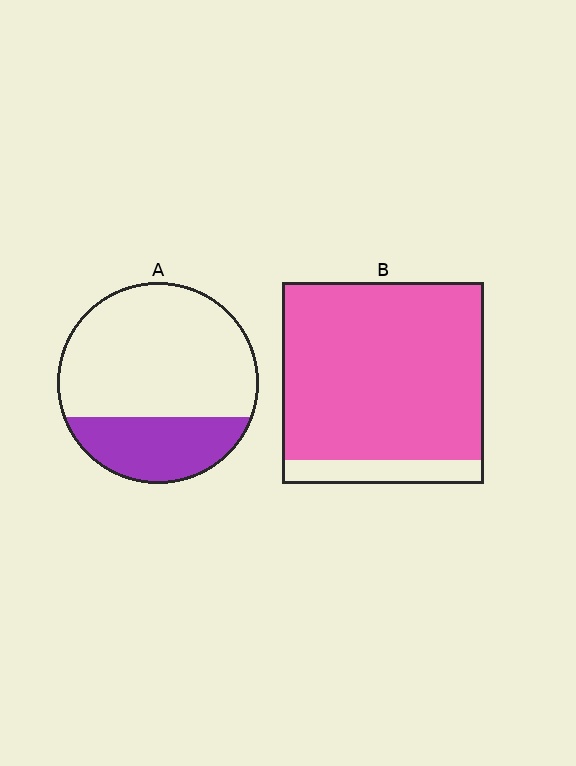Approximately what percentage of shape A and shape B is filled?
A is approximately 30% and B is approximately 90%.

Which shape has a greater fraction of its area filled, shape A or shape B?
Shape B.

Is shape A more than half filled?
No.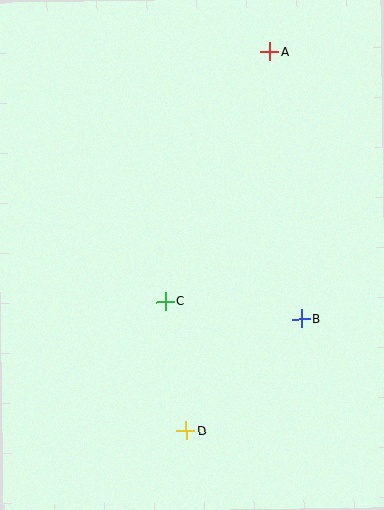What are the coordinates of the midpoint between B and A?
The midpoint between B and A is at (286, 185).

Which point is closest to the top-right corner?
Point A is closest to the top-right corner.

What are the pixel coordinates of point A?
Point A is at (270, 52).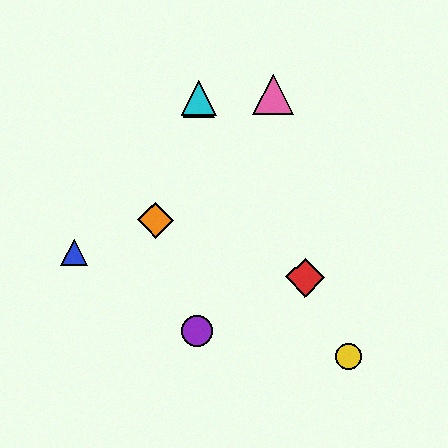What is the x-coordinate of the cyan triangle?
The cyan triangle is at x≈199.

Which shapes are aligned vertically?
The green triangle, the purple circle, the cyan triangle are aligned vertically.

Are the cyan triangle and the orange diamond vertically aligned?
No, the cyan triangle is at x≈199 and the orange diamond is at x≈155.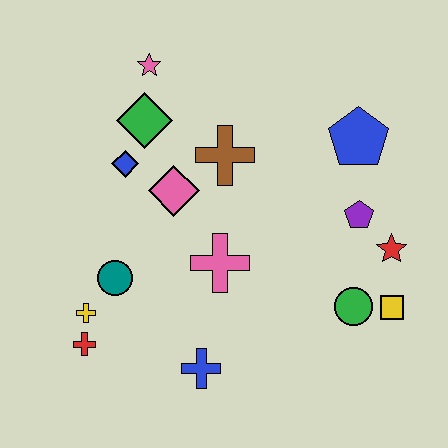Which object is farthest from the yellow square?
The pink star is farthest from the yellow square.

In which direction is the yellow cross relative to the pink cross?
The yellow cross is to the left of the pink cross.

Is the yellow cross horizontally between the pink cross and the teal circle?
No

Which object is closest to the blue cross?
The pink cross is closest to the blue cross.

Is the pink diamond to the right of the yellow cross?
Yes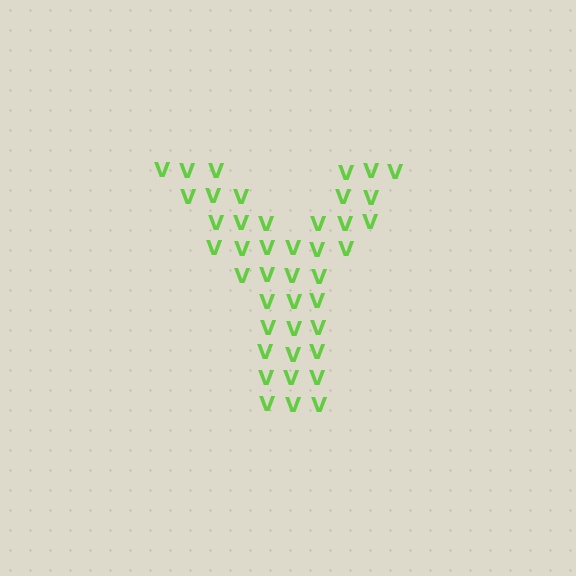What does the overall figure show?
The overall figure shows the letter Y.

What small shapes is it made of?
It is made of small letter V's.